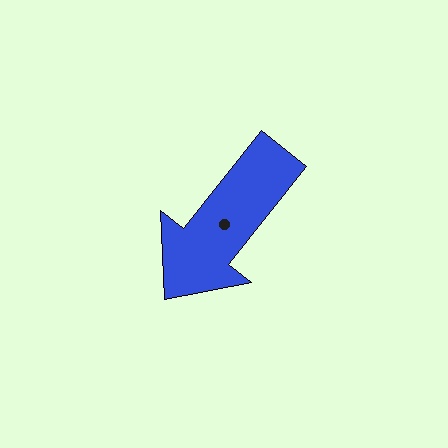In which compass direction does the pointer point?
Southwest.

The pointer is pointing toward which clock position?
Roughly 7 o'clock.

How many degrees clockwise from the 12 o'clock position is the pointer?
Approximately 218 degrees.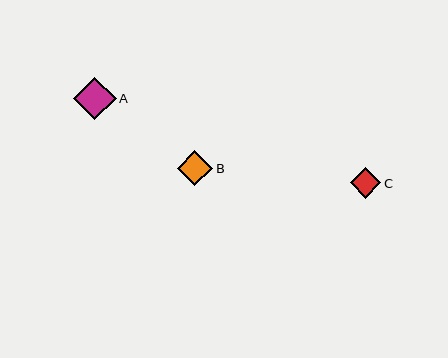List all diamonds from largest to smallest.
From largest to smallest: A, B, C.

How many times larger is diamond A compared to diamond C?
Diamond A is approximately 1.4 times the size of diamond C.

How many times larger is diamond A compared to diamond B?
Diamond A is approximately 1.2 times the size of diamond B.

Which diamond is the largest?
Diamond A is the largest with a size of approximately 43 pixels.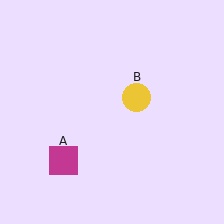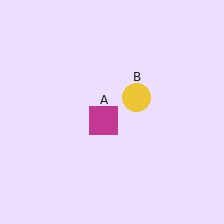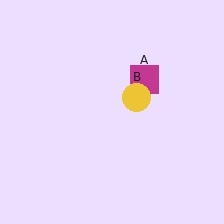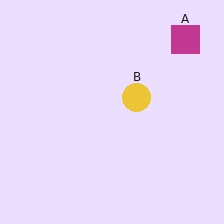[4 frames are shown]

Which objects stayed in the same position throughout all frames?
Yellow circle (object B) remained stationary.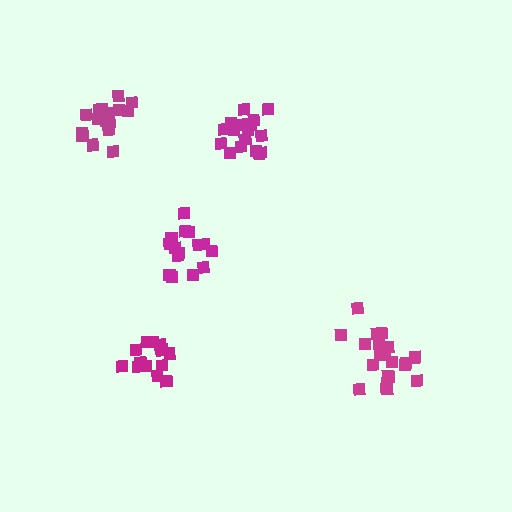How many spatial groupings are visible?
There are 5 spatial groupings.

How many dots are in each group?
Group 1: 15 dots, Group 2: 19 dots, Group 3: 17 dots, Group 4: 17 dots, Group 5: 15 dots (83 total).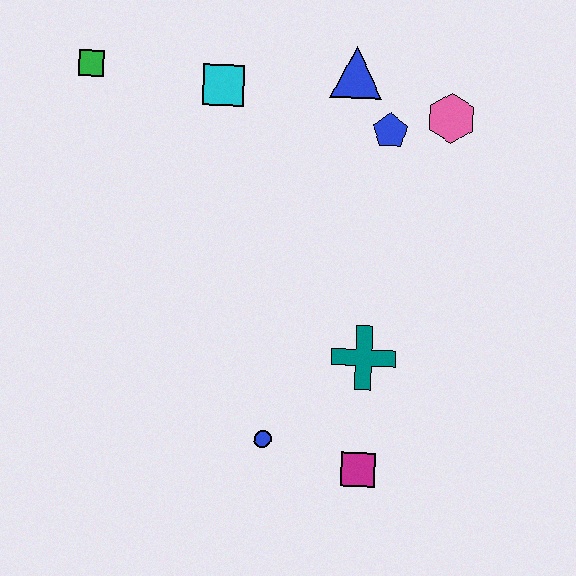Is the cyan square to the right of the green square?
Yes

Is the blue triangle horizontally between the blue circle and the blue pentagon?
Yes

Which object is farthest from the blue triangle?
The magenta square is farthest from the blue triangle.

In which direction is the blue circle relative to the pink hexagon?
The blue circle is below the pink hexagon.